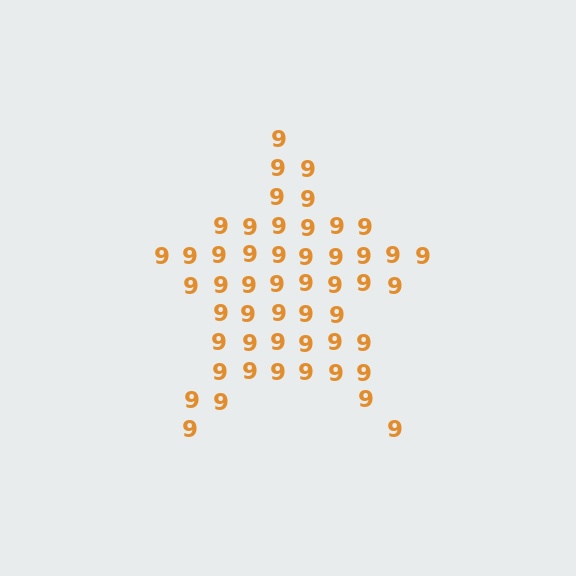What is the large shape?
The large shape is a star.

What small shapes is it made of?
It is made of small digit 9's.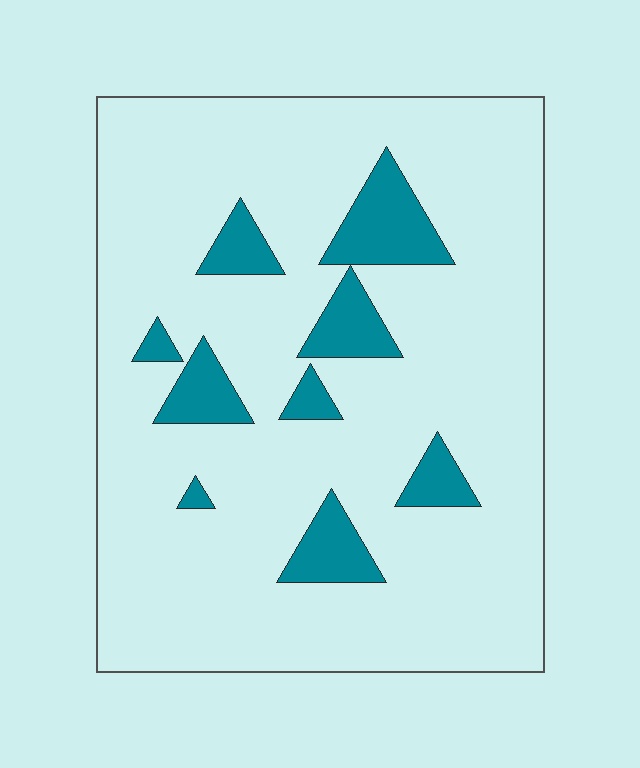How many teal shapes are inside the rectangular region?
9.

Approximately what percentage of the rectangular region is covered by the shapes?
Approximately 15%.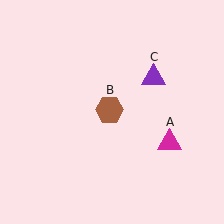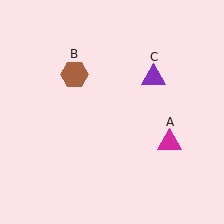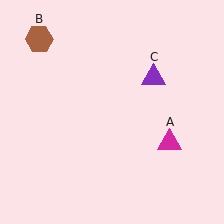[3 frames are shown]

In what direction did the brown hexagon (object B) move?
The brown hexagon (object B) moved up and to the left.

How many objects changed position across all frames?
1 object changed position: brown hexagon (object B).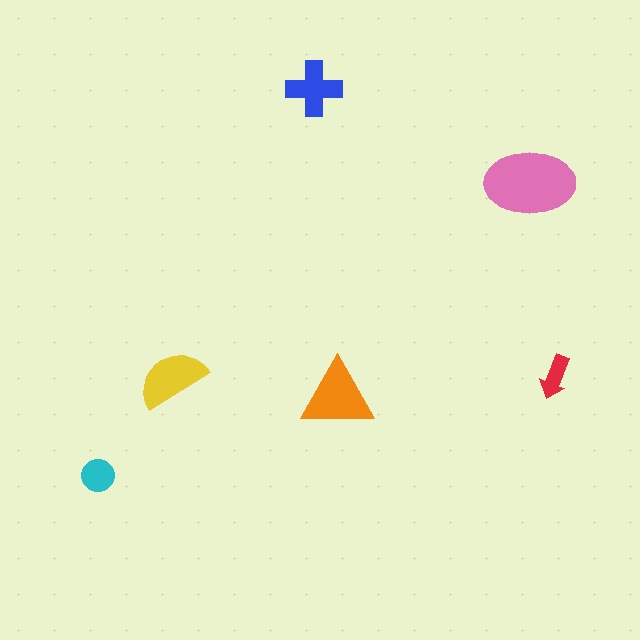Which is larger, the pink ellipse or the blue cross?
The pink ellipse.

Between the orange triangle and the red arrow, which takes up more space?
The orange triangle.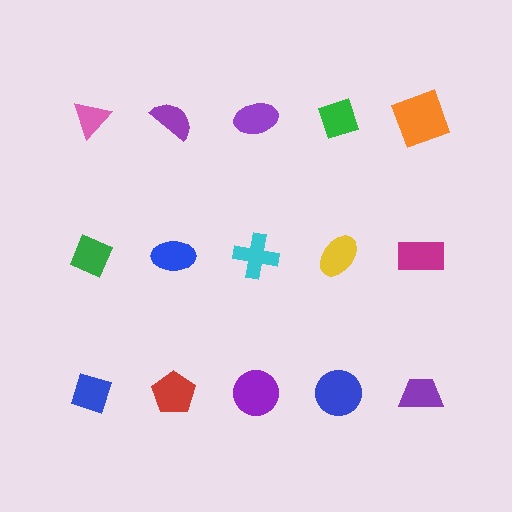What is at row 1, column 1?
A pink triangle.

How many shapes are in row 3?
5 shapes.